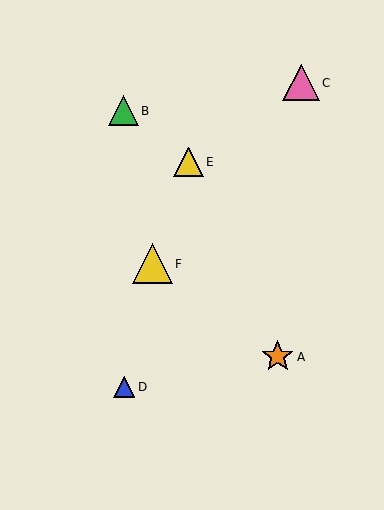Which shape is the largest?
The yellow triangle (labeled F) is the largest.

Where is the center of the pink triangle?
The center of the pink triangle is at (301, 83).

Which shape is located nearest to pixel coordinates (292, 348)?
The orange star (labeled A) at (278, 357) is nearest to that location.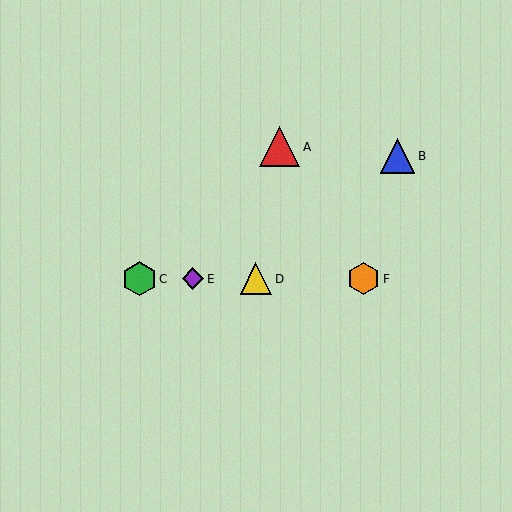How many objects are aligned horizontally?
4 objects (C, D, E, F) are aligned horizontally.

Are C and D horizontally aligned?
Yes, both are at y≈279.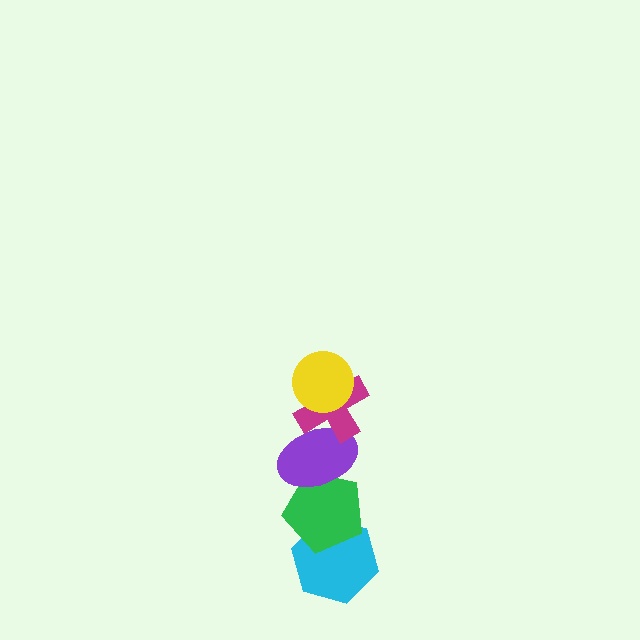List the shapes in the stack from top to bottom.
From top to bottom: the yellow circle, the magenta cross, the purple ellipse, the green pentagon, the cyan hexagon.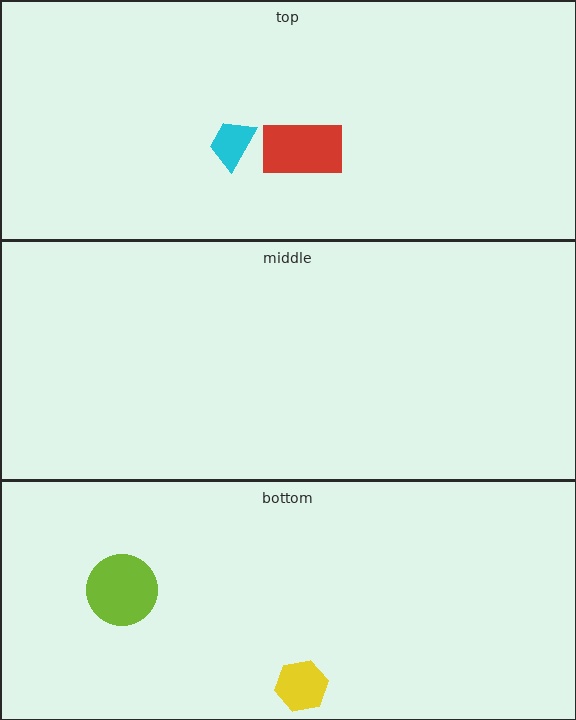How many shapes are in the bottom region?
2.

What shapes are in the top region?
The cyan trapezoid, the red rectangle.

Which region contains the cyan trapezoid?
The top region.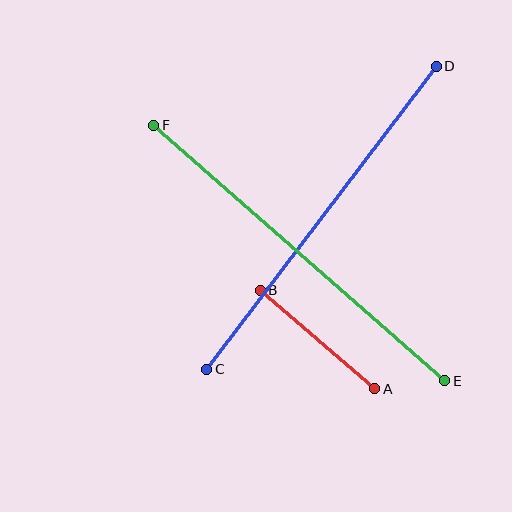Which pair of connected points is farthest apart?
Points E and F are farthest apart.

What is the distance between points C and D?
The distance is approximately 380 pixels.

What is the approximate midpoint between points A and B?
The midpoint is at approximately (318, 339) pixels.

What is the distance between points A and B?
The distance is approximately 151 pixels.